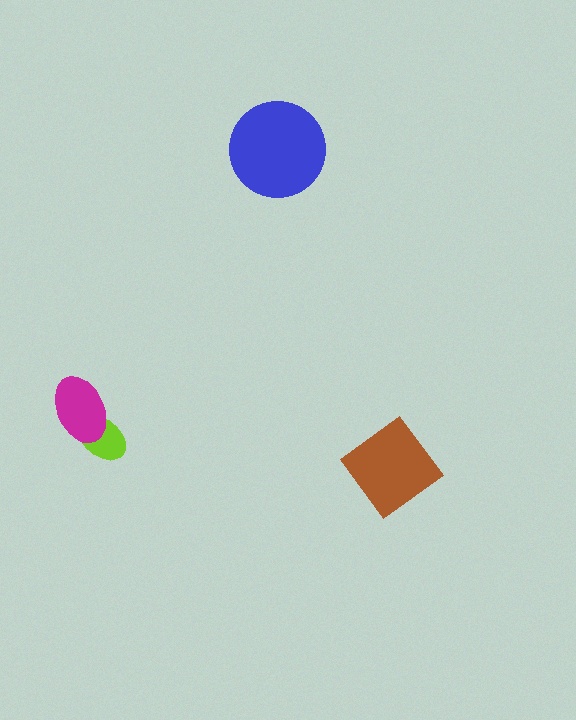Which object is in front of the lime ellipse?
The magenta ellipse is in front of the lime ellipse.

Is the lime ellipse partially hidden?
Yes, it is partially covered by another shape.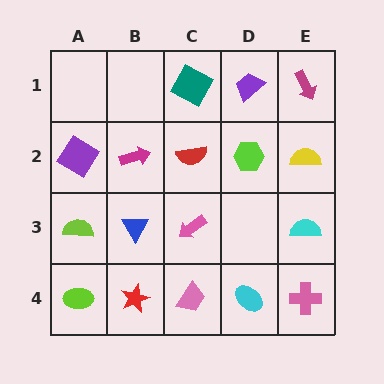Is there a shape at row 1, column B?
No, that cell is empty.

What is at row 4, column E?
A pink cross.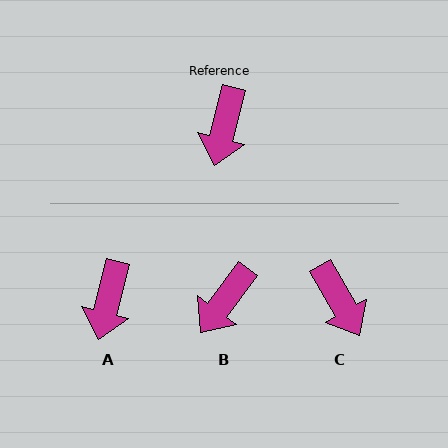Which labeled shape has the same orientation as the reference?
A.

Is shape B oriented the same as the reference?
No, it is off by about 22 degrees.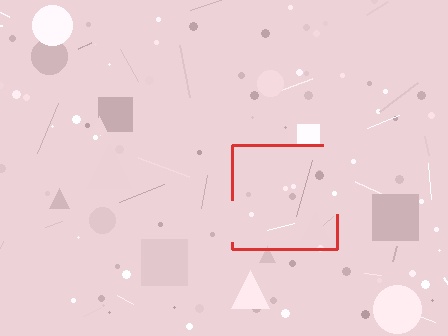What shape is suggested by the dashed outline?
The dashed outline suggests a square.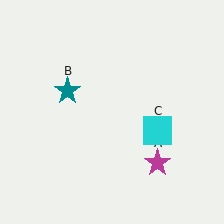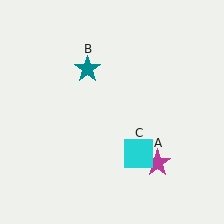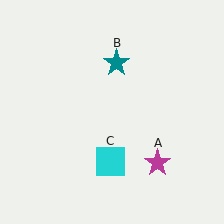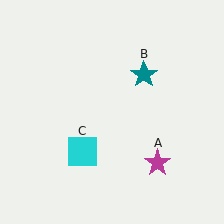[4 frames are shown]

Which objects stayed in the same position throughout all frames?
Magenta star (object A) remained stationary.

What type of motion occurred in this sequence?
The teal star (object B), cyan square (object C) rotated clockwise around the center of the scene.